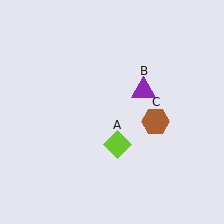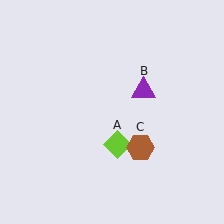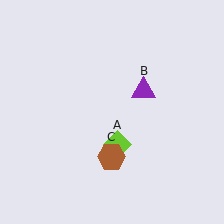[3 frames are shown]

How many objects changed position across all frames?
1 object changed position: brown hexagon (object C).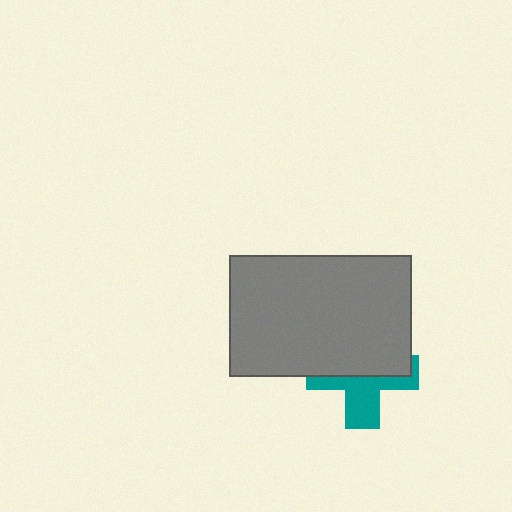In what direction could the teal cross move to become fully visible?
The teal cross could move down. That would shift it out from behind the gray rectangle entirely.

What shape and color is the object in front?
The object in front is a gray rectangle.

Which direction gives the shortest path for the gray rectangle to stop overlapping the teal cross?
Moving up gives the shortest separation.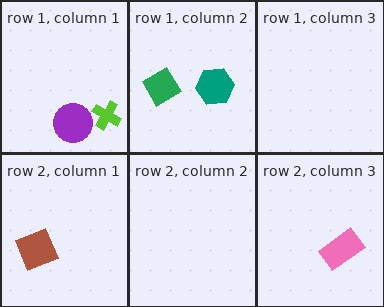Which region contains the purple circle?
The row 1, column 1 region.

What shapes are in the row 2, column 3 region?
The pink rectangle.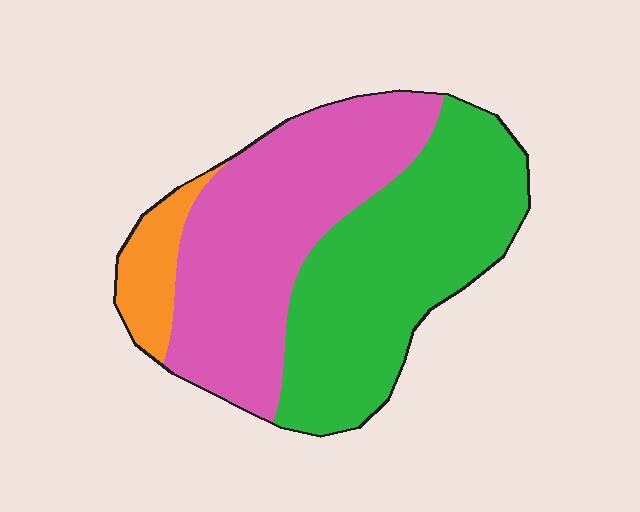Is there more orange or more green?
Green.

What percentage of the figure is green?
Green covers 46% of the figure.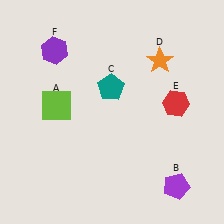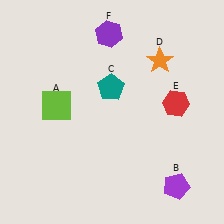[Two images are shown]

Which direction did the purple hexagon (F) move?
The purple hexagon (F) moved right.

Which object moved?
The purple hexagon (F) moved right.